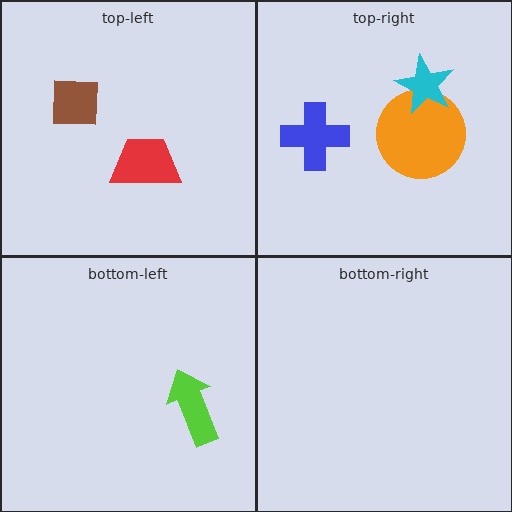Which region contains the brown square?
The top-left region.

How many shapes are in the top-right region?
3.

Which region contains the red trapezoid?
The top-left region.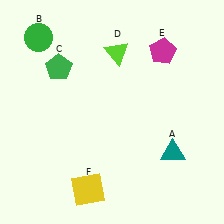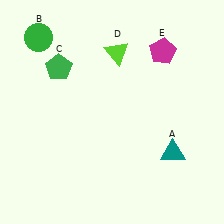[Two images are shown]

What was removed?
The yellow square (F) was removed in Image 2.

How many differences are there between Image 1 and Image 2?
There is 1 difference between the two images.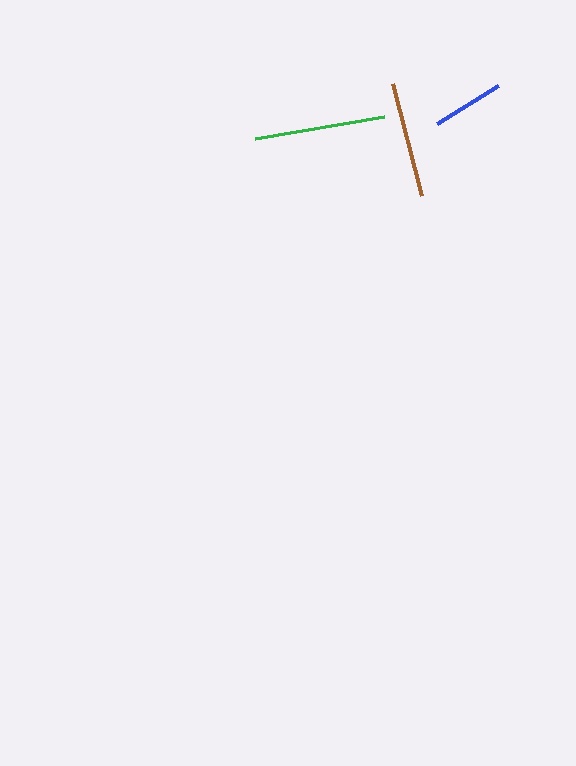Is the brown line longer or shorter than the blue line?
The brown line is longer than the blue line.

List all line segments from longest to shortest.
From longest to shortest: green, brown, blue.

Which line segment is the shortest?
The blue line is the shortest at approximately 71 pixels.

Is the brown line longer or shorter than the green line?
The green line is longer than the brown line.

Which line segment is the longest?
The green line is the longest at approximately 130 pixels.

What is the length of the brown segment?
The brown segment is approximately 116 pixels long.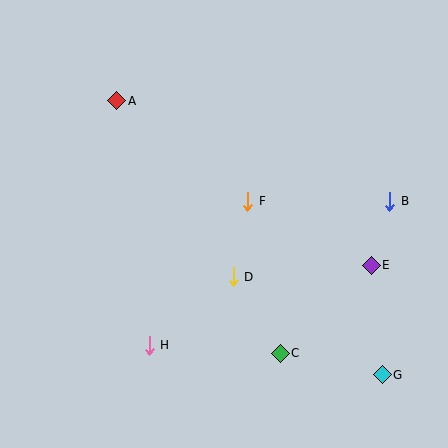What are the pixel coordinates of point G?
Point G is at (382, 375).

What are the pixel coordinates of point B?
Point B is at (390, 201).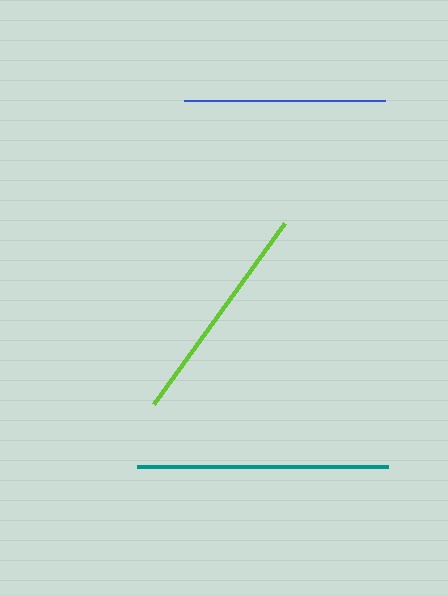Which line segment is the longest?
The teal line is the longest at approximately 252 pixels.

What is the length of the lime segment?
The lime segment is approximately 223 pixels long.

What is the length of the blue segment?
The blue segment is approximately 201 pixels long.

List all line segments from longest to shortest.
From longest to shortest: teal, lime, blue.